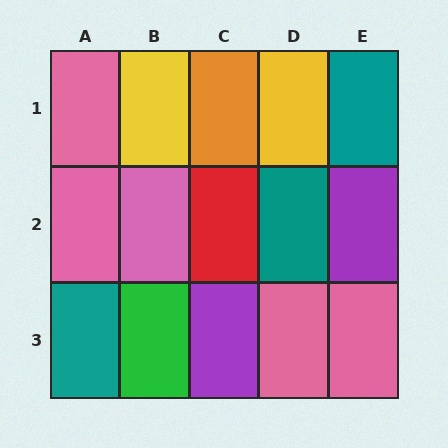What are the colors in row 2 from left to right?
Pink, pink, red, teal, purple.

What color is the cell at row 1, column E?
Teal.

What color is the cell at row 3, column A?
Teal.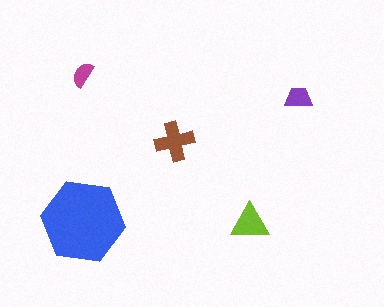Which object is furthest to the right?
The purple trapezoid is rightmost.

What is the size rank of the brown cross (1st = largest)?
2nd.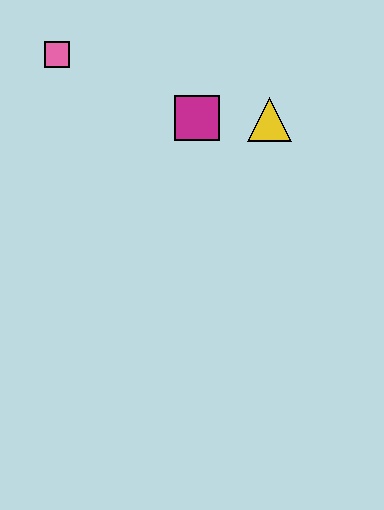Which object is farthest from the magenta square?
The pink square is farthest from the magenta square.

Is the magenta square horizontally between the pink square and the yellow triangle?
Yes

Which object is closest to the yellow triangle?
The magenta square is closest to the yellow triangle.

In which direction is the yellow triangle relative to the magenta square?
The yellow triangle is to the right of the magenta square.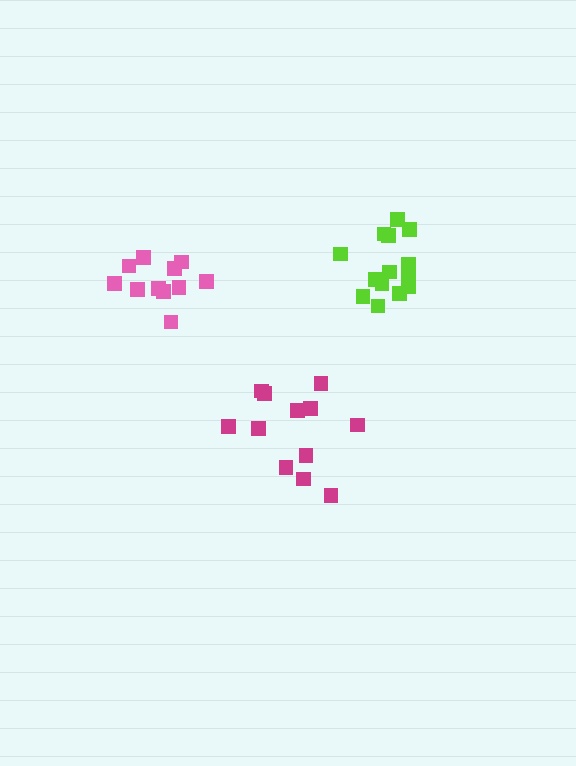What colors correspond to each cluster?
The clusters are colored: lime, pink, magenta.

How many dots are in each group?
Group 1: 14 dots, Group 2: 11 dots, Group 3: 12 dots (37 total).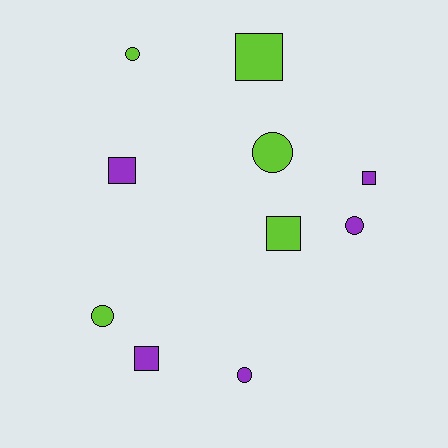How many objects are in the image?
There are 10 objects.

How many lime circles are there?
There are 3 lime circles.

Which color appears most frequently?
Lime, with 5 objects.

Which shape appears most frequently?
Square, with 5 objects.